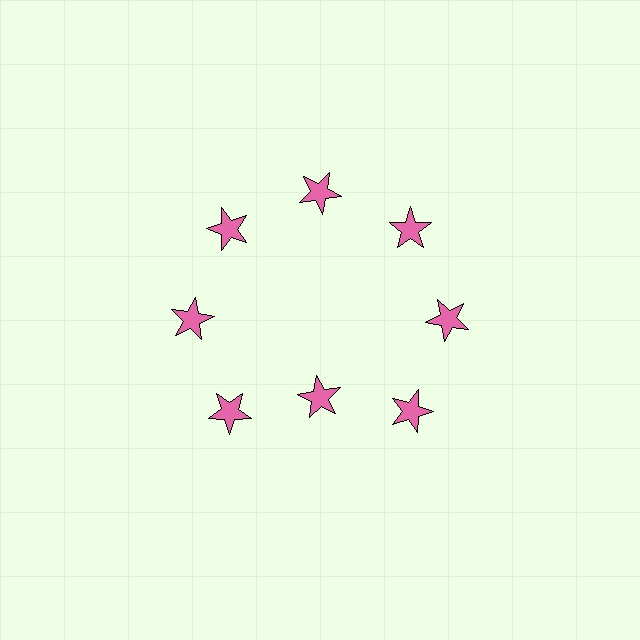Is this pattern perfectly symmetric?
No. The 8 pink stars are arranged in a ring, but one element near the 6 o'clock position is pulled inward toward the center, breaking the 8-fold rotational symmetry.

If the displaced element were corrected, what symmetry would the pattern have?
It would have 8-fold rotational symmetry — the pattern would map onto itself every 45 degrees.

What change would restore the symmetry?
The symmetry would be restored by moving it outward, back onto the ring so that all 8 stars sit at equal angles and equal distance from the center.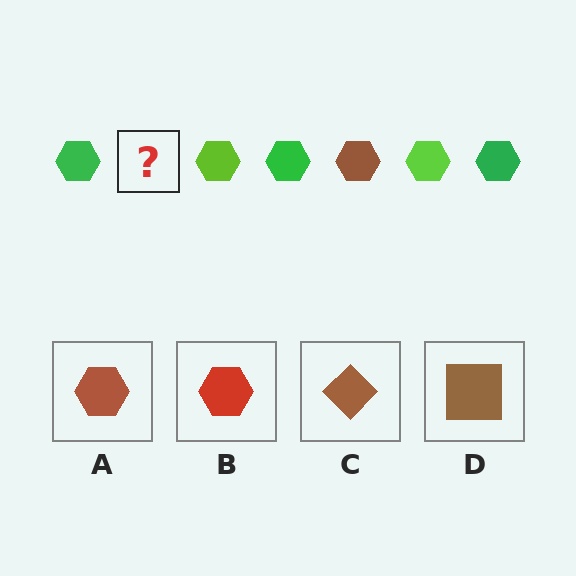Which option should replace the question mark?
Option A.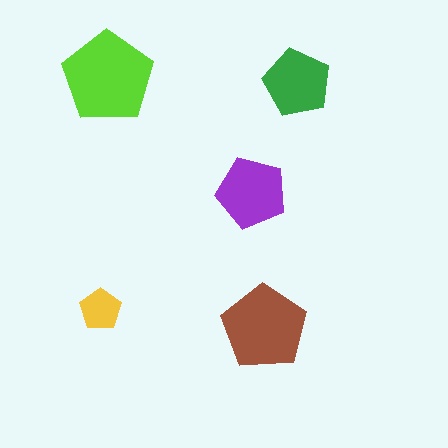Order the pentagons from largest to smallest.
the lime one, the brown one, the purple one, the green one, the yellow one.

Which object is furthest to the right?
The green pentagon is rightmost.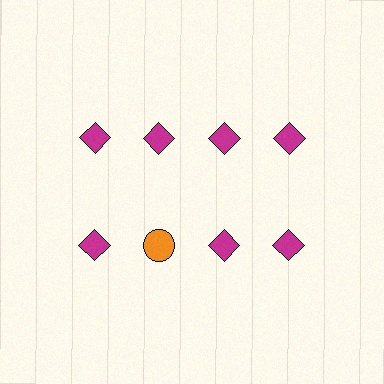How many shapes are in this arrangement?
There are 8 shapes arranged in a grid pattern.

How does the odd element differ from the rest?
It differs in both color (orange instead of magenta) and shape (circle instead of diamond).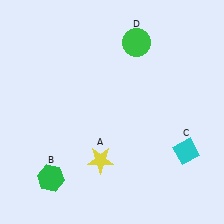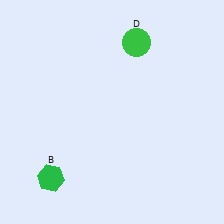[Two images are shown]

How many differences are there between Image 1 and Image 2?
There are 2 differences between the two images.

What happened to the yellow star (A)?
The yellow star (A) was removed in Image 2. It was in the bottom-left area of Image 1.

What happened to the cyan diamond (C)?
The cyan diamond (C) was removed in Image 2. It was in the bottom-right area of Image 1.